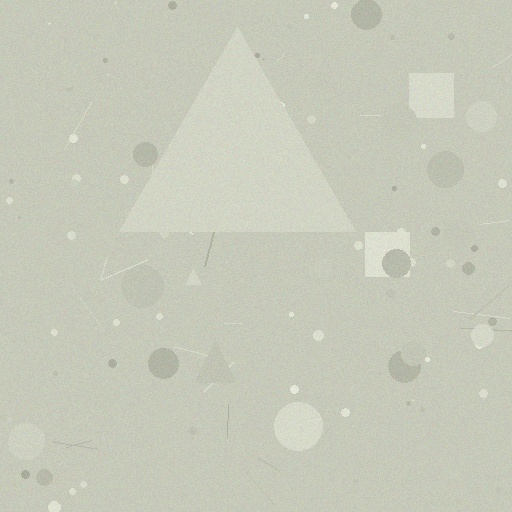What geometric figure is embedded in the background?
A triangle is embedded in the background.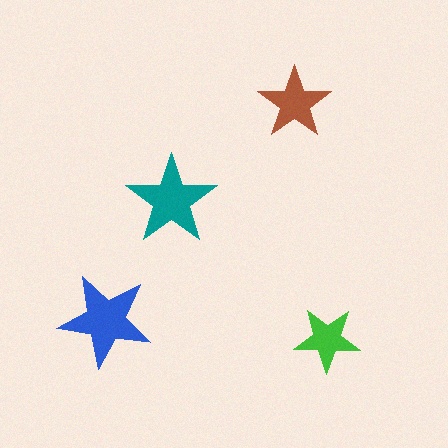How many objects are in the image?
There are 4 objects in the image.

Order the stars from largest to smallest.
the blue one, the teal one, the brown one, the green one.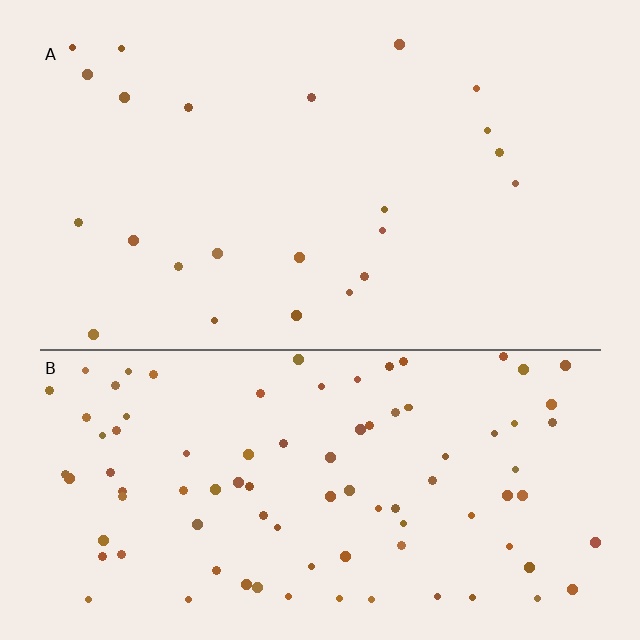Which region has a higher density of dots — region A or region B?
B (the bottom).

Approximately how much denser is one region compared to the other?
Approximately 4.0× — region B over region A.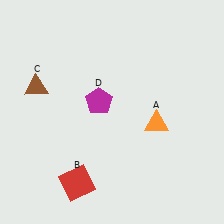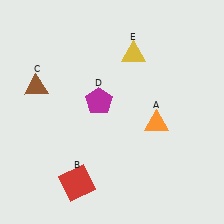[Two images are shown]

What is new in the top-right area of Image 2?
A yellow triangle (E) was added in the top-right area of Image 2.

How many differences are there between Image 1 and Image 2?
There is 1 difference between the two images.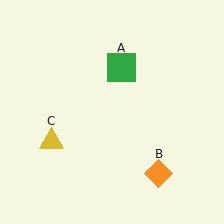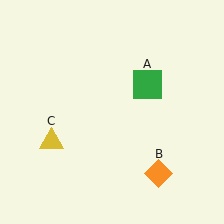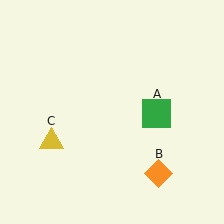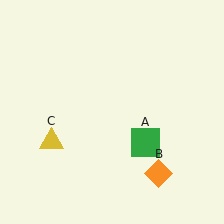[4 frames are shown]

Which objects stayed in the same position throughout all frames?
Orange diamond (object B) and yellow triangle (object C) remained stationary.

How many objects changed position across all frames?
1 object changed position: green square (object A).